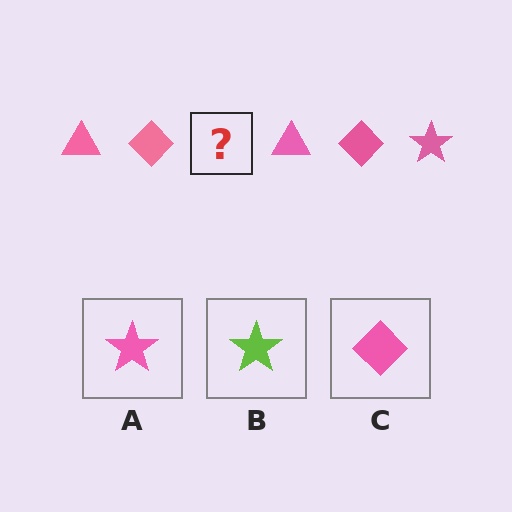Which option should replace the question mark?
Option A.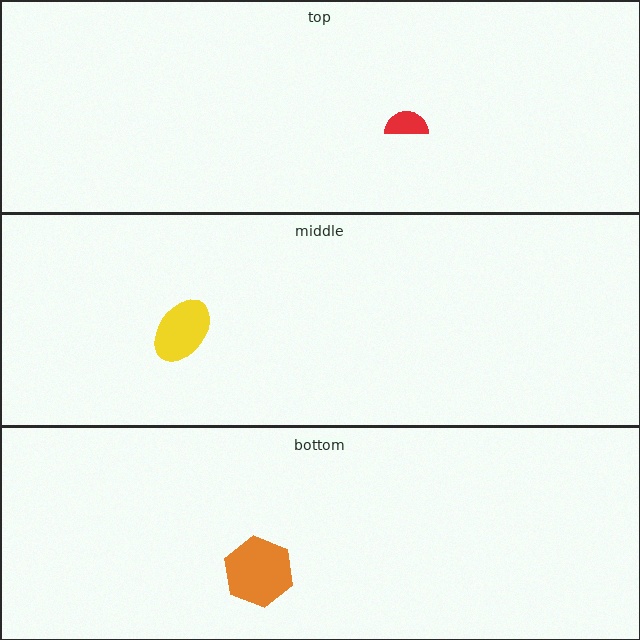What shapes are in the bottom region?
The orange hexagon.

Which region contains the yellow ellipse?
The middle region.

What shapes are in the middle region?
The yellow ellipse.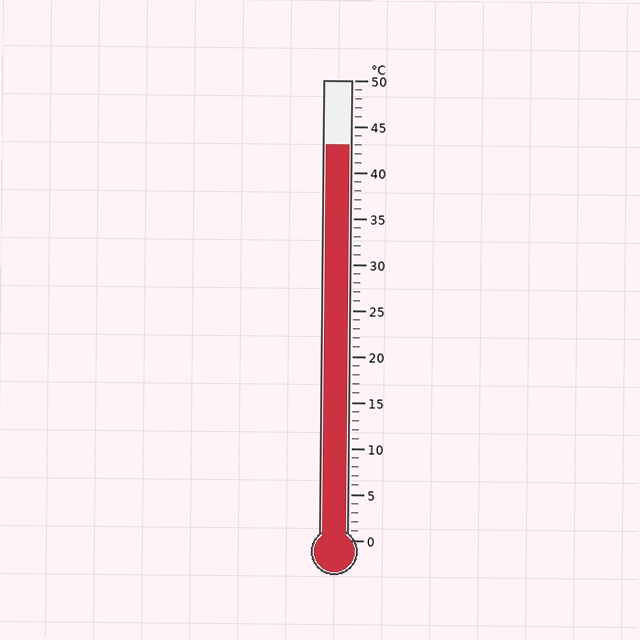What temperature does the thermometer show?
The thermometer shows approximately 43°C.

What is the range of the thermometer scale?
The thermometer scale ranges from 0°C to 50°C.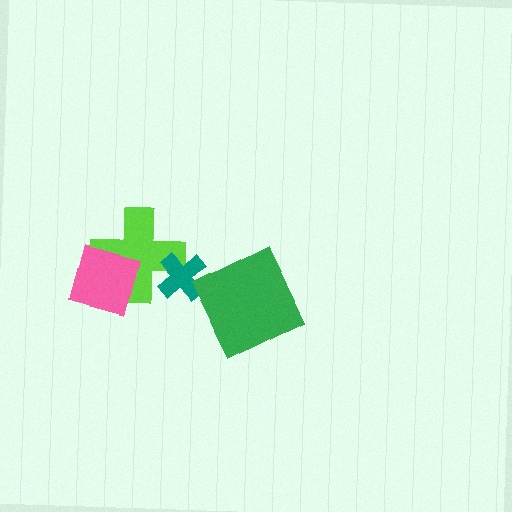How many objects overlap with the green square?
0 objects overlap with the green square.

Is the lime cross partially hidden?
Yes, it is partially covered by another shape.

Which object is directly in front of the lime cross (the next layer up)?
The teal cross is directly in front of the lime cross.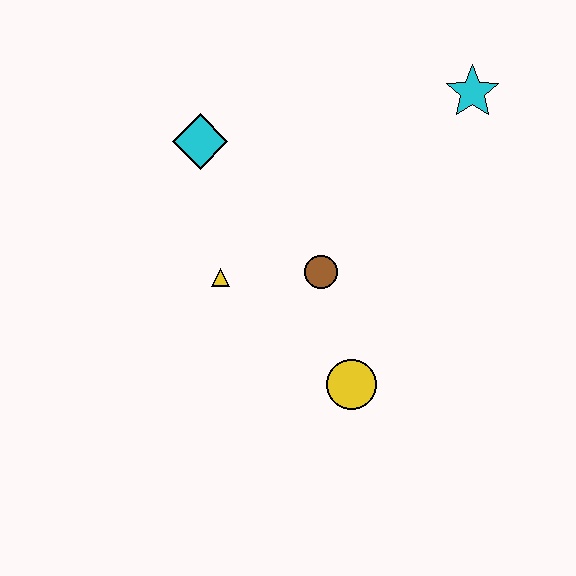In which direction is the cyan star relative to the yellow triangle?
The cyan star is to the right of the yellow triangle.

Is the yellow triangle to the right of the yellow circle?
No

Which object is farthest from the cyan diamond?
The yellow circle is farthest from the cyan diamond.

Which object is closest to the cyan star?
The brown circle is closest to the cyan star.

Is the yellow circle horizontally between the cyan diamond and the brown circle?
No